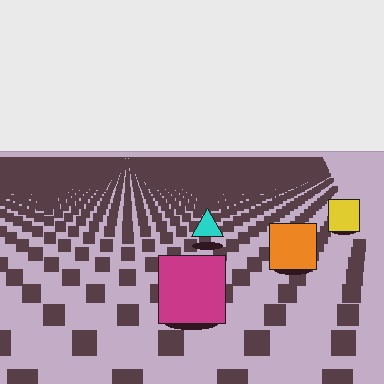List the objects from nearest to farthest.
From nearest to farthest: the magenta square, the orange square, the cyan triangle, the yellow square.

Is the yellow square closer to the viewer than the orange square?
No. The orange square is closer — you can tell from the texture gradient: the ground texture is coarser near it.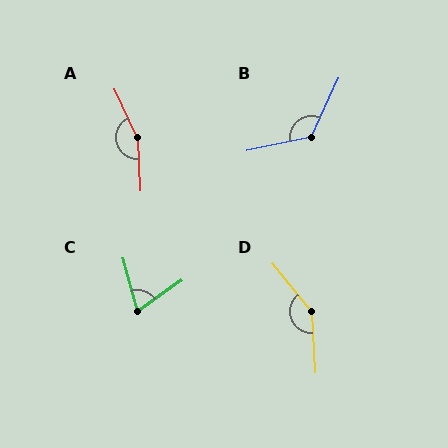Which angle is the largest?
A, at approximately 158 degrees.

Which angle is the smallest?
C, at approximately 69 degrees.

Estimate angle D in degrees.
Approximately 144 degrees.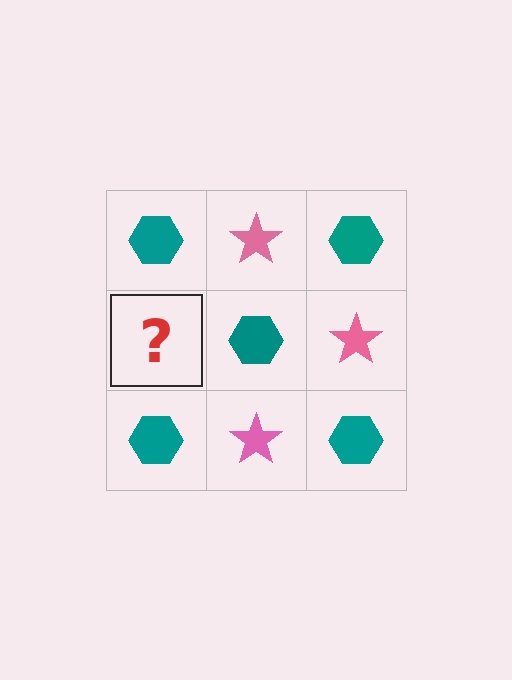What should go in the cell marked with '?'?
The missing cell should contain a pink star.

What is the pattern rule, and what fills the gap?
The rule is that it alternates teal hexagon and pink star in a checkerboard pattern. The gap should be filled with a pink star.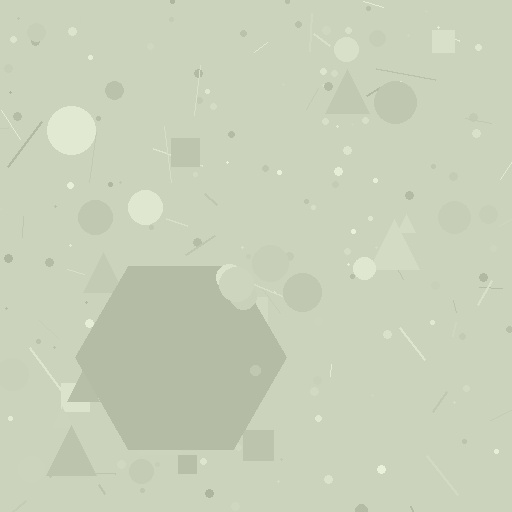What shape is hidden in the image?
A hexagon is hidden in the image.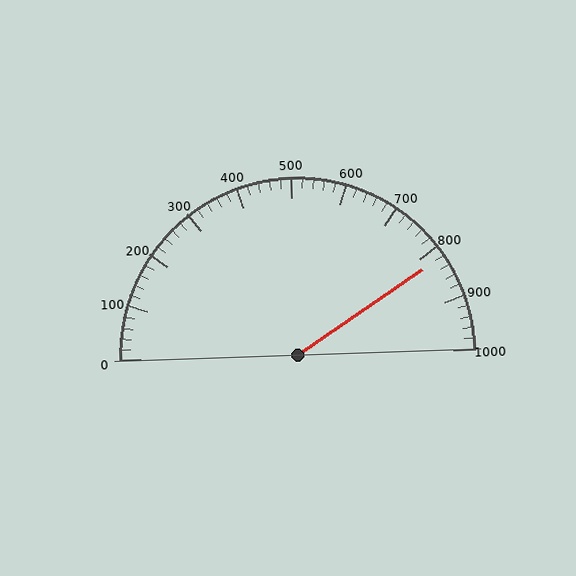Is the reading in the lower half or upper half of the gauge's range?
The reading is in the upper half of the range (0 to 1000).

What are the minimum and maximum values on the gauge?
The gauge ranges from 0 to 1000.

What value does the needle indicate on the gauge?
The needle indicates approximately 820.